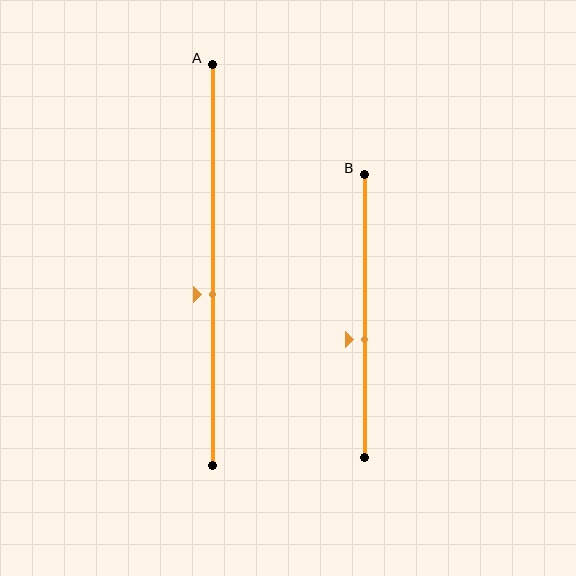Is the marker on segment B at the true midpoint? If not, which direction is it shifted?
No, the marker on segment B is shifted downward by about 8% of the segment length.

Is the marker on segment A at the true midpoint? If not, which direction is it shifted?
No, the marker on segment A is shifted downward by about 7% of the segment length.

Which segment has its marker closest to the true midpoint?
Segment A has its marker closest to the true midpoint.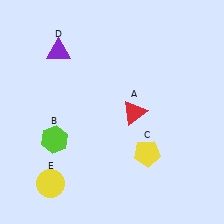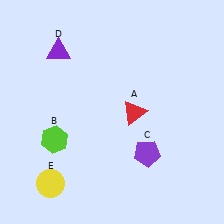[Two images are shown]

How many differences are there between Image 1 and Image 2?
There is 1 difference between the two images.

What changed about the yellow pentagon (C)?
In Image 1, C is yellow. In Image 2, it changed to purple.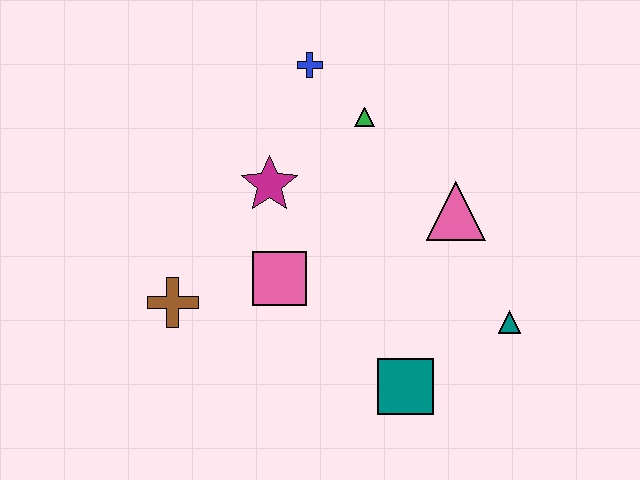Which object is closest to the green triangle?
The blue cross is closest to the green triangle.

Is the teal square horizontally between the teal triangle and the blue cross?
Yes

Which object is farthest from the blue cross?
The teal square is farthest from the blue cross.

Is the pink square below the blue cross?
Yes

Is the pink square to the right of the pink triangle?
No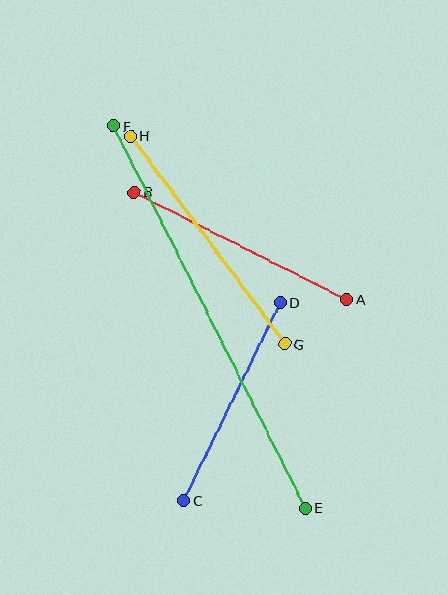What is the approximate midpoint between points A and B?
The midpoint is at approximately (240, 246) pixels.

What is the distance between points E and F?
The distance is approximately 427 pixels.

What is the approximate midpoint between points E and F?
The midpoint is at approximately (209, 317) pixels.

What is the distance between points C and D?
The distance is approximately 220 pixels.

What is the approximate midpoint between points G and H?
The midpoint is at approximately (208, 240) pixels.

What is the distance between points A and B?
The distance is approximately 238 pixels.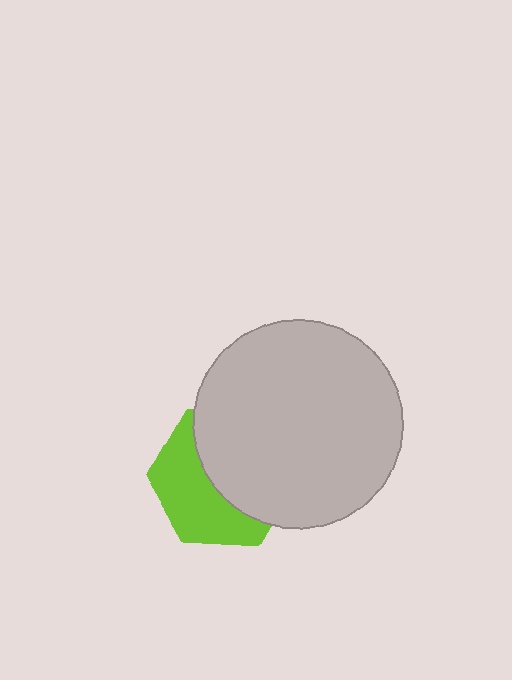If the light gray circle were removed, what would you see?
You would see the complete lime hexagon.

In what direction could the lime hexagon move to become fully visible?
The lime hexagon could move toward the lower-left. That would shift it out from behind the light gray circle entirely.